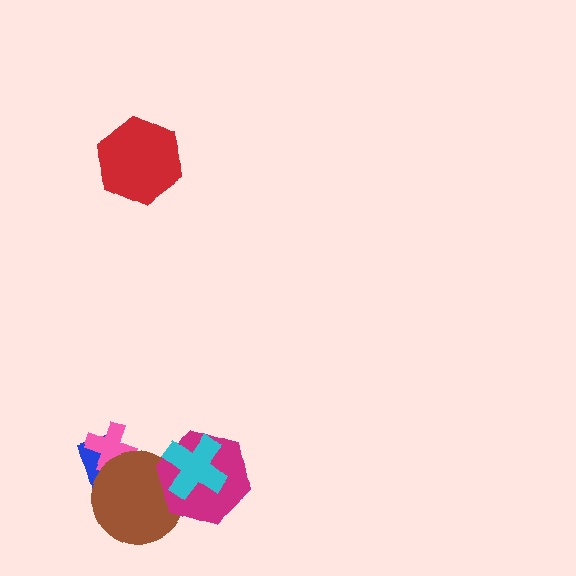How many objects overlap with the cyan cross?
2 objects overlap with the cyan cross.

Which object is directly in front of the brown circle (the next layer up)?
The magenta hexagon is directly in front of the brown circle.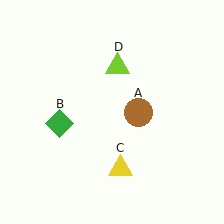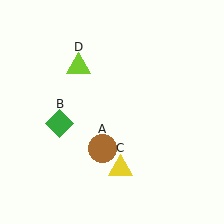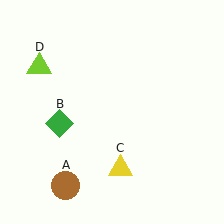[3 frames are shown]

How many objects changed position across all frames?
2 objects changed position: brown circle (object A), lime triangle (object D).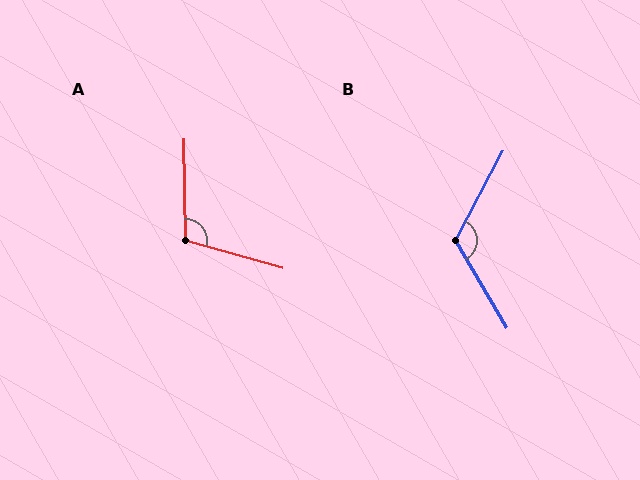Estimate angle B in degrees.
Approximately 122 degrees.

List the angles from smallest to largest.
A (107°), B (122°).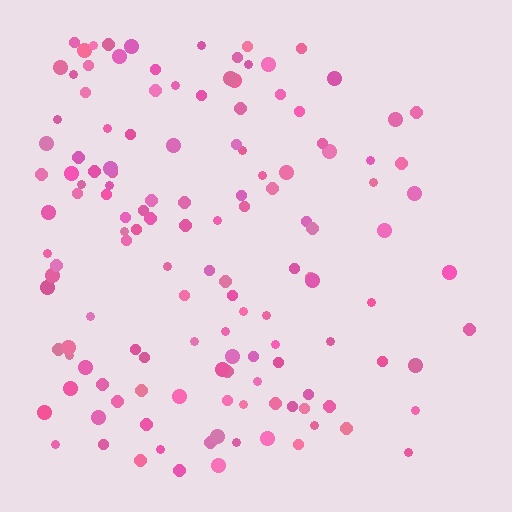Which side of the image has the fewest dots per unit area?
The right.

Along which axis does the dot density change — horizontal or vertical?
Horizontal.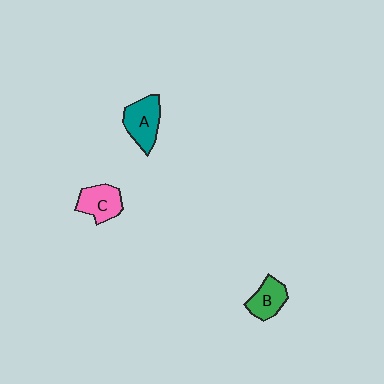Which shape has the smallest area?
Shape B (green).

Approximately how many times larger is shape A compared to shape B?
Approximately 1.3 times.